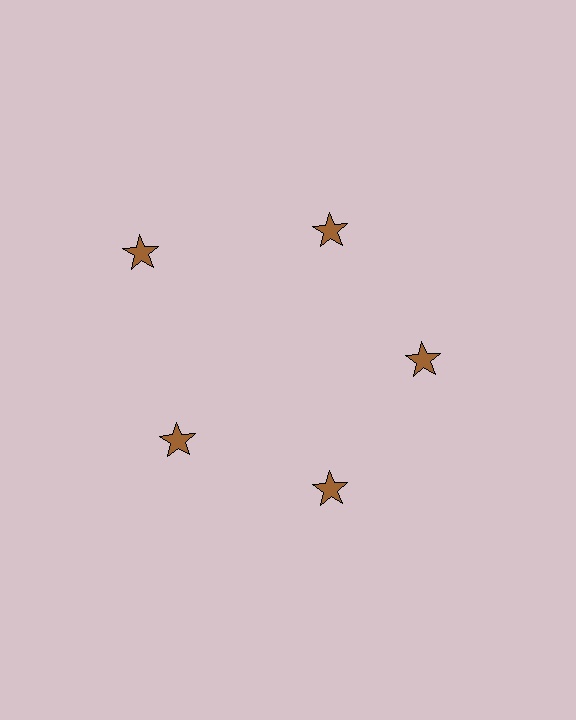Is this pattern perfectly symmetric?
No. The 5 brown stars are arranged in a ring, but one element near the 10 o'clock position is pushed outward from the center, breaking the 5-fold rotational symmetry.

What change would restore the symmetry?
The symmetry would be restored by moving it inward, back onto the ring so that all 5 stars sit at equal angles and equal distance from the center.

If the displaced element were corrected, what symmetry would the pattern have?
It would have 5-fold rotational symmetry — the pattern would map onto itself every 72 degrees.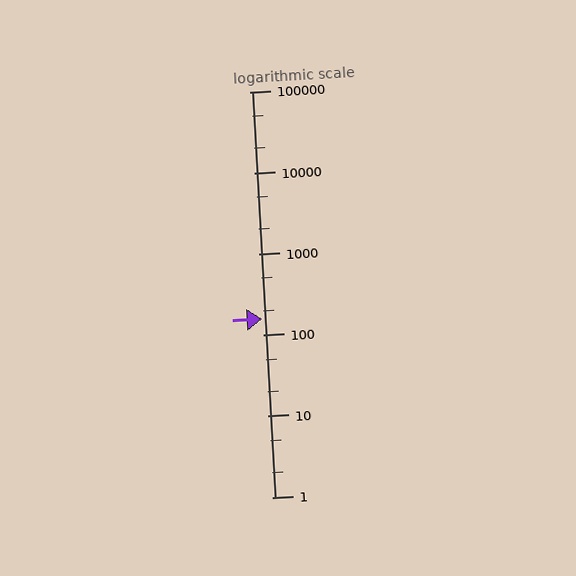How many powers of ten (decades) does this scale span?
The scale spans 5 decades, from 1 to 100000.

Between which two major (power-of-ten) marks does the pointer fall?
The pointer is between 100 and 1000.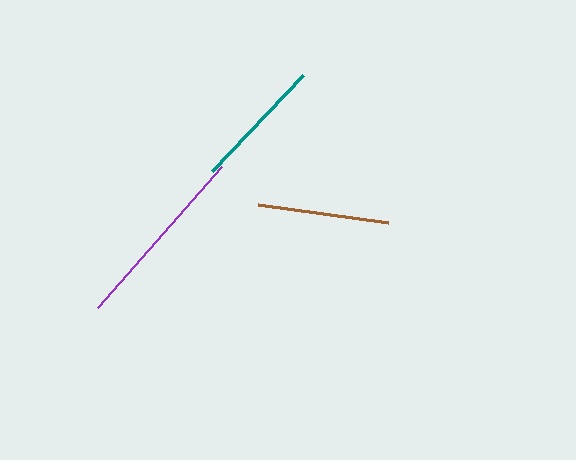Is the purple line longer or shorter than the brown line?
The purple line is longer than the brown line.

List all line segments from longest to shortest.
From longest to shortest: purple, teal, brown.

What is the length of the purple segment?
The purple segment is approximately 189 pixels long.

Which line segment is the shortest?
The brown line is the shortest at approximately 131 pixels.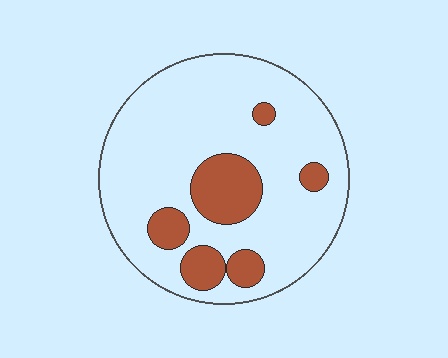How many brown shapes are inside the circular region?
6.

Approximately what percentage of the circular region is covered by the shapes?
Approximately 20%.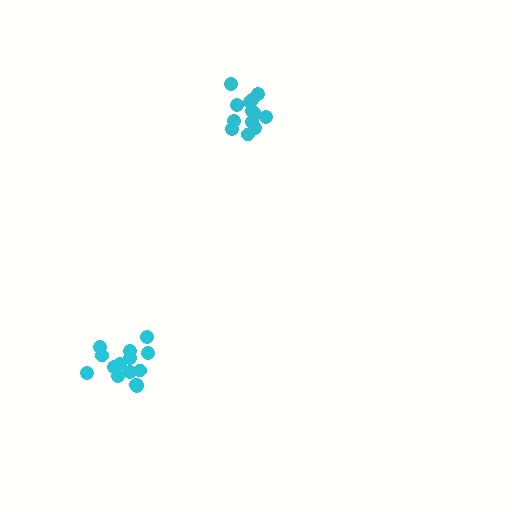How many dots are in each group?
Group 1: 16 dots, Group 2: 13 dots (29 total).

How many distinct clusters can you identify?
There are 2 distinct clusters.